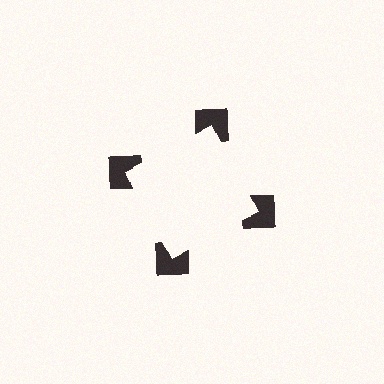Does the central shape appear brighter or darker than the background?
It typically appears slightly brighter than the background, even though no actual brightness change is drawn.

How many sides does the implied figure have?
4 sides.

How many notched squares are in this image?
There are 4 — one at each vertex of the illusory square.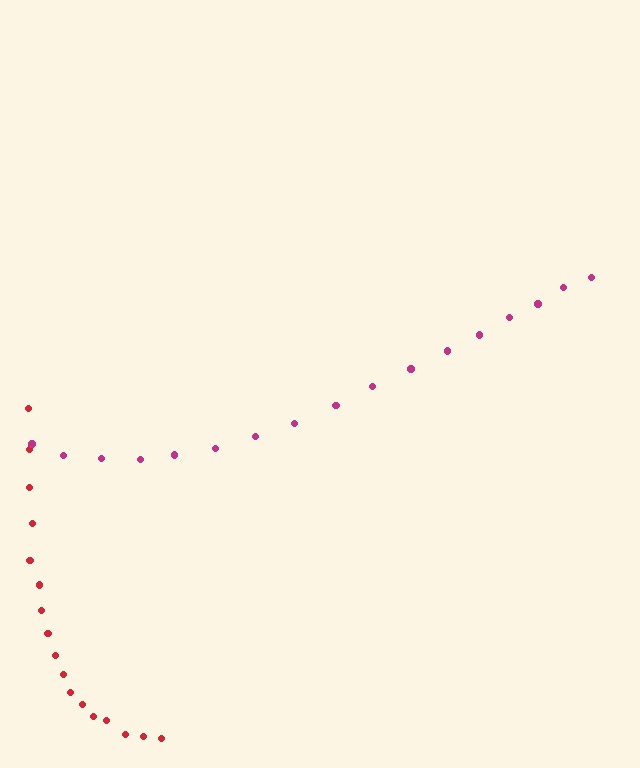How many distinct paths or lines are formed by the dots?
There are 2 distinct paths.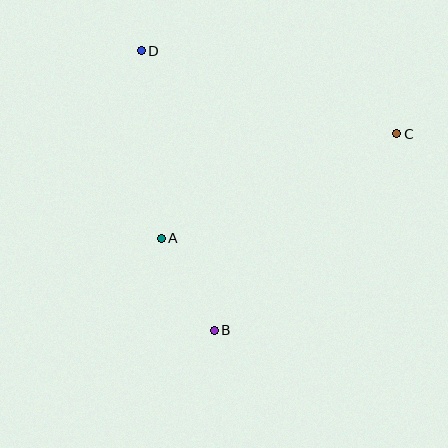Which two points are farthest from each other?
Points B and D are farthest from each other.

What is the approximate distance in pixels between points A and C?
The distance between A and C is approximately 258 pixels.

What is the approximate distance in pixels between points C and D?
The distance between C and D is approximately 269 pixels.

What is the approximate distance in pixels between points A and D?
The distance between A and D is approximately 188 pixels.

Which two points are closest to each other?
Points A and B are closest to each other.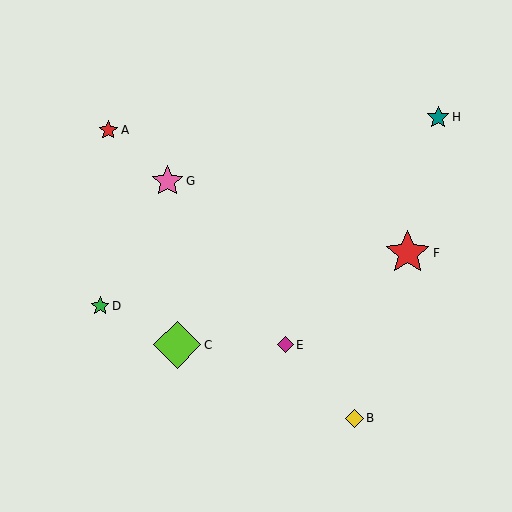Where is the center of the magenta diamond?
The center of the magenta diamond is at (285, 345).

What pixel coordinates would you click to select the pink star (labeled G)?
Click at (167, 181) to select the pink star G.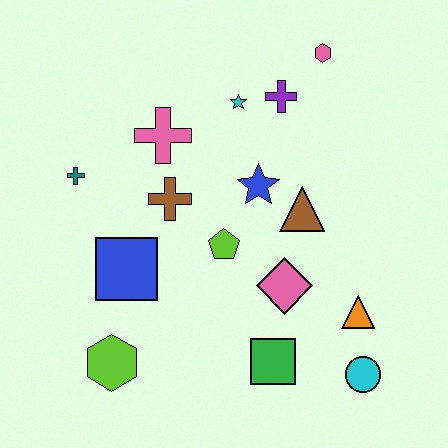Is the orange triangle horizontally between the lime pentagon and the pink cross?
No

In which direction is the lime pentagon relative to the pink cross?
The lime pentagon is below the pink cross.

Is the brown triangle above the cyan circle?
Yes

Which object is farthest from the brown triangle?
The lime hexagon is farthest from the brown triangle.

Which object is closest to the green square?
The pink diamond is closest to the green square.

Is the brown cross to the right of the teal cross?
Yes